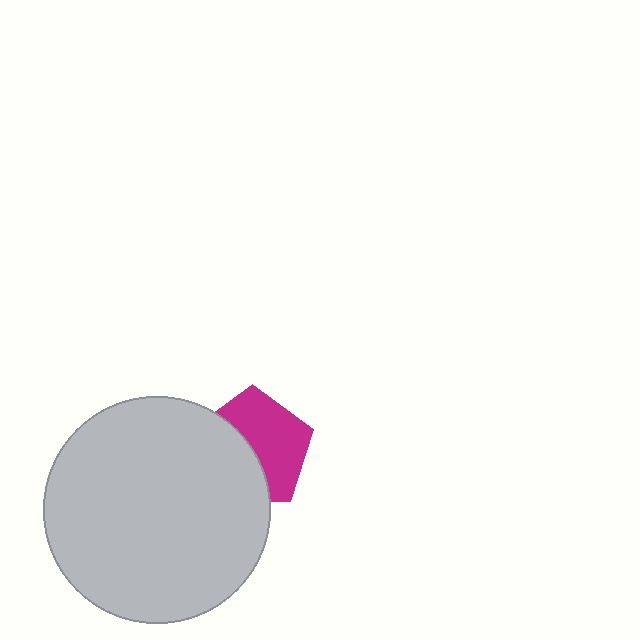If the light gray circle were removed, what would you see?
You would see the complete magenta pentagon.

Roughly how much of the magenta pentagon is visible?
About half of it is visible (roughly 55%).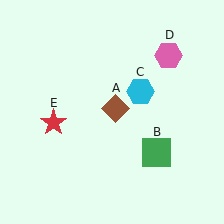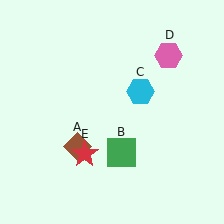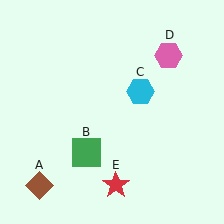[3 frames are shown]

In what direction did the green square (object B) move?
The green square (object B) moved left.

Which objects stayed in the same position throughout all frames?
Cyan hexagon (object C) and pink hexagon (object D) remained stationary.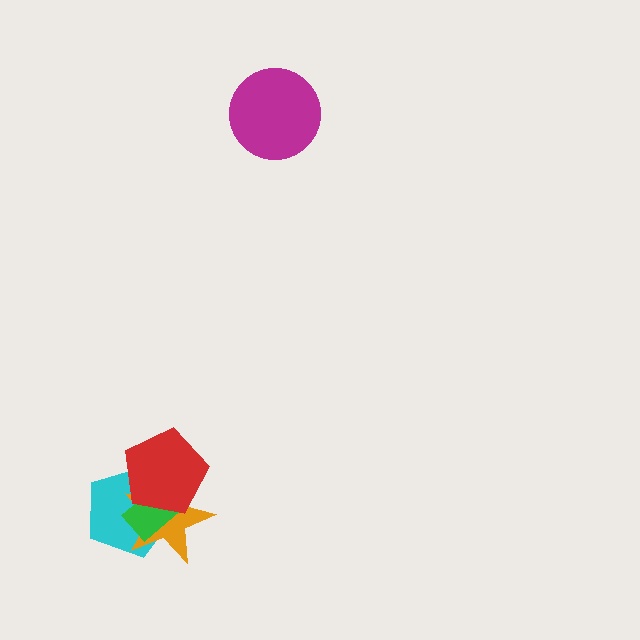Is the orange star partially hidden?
Yes, it is partially covered by another shape.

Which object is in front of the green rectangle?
The red pentagon is in front of the green rectangle.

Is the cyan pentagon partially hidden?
Yes, it is partially covered by another shape.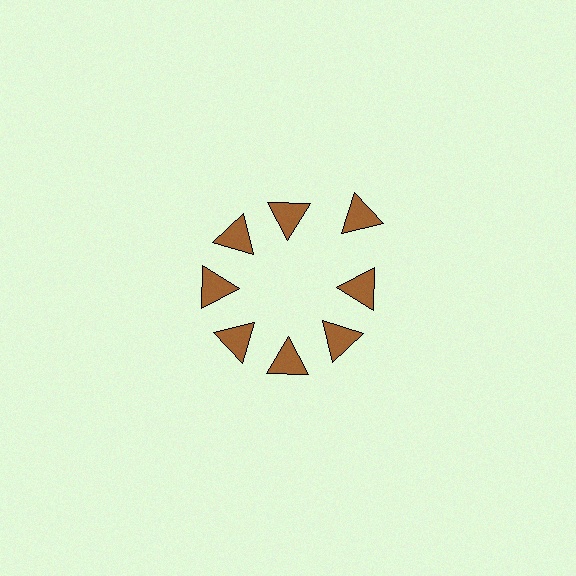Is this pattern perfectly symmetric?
No. The 8 brown triangles are arranged in a ring, but one element near the 2 o'clock position is pushed outward from the center, breaking the 8-fold rotational symmetry.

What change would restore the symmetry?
The symmetry would be restored by moving it inward, back onto the ring so that all 8 triangles sit at equal angles and equal distance from the center.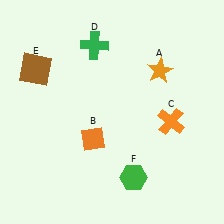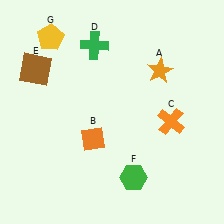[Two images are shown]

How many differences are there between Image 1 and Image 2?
There is 1 difference between the two images.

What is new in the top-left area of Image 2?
A yellow pentagon (G) was added in the top-left area of Image 2.